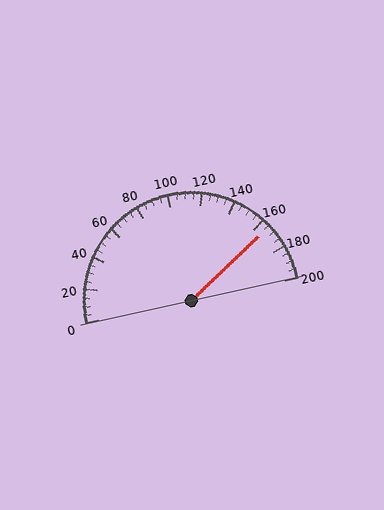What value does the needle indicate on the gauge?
The needle indicates approximately 165.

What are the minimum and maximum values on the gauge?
The gauge ranges from 0 to 200.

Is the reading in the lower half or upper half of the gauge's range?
The reading is in the upper half of the range (0 to 200).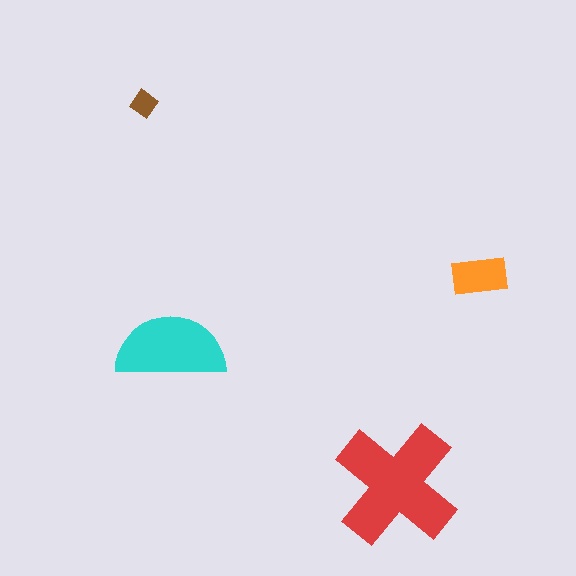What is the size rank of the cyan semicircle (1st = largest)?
2nd.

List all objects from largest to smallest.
The red cross, the cyan semicircle, the orange rectangle, the brown diamond.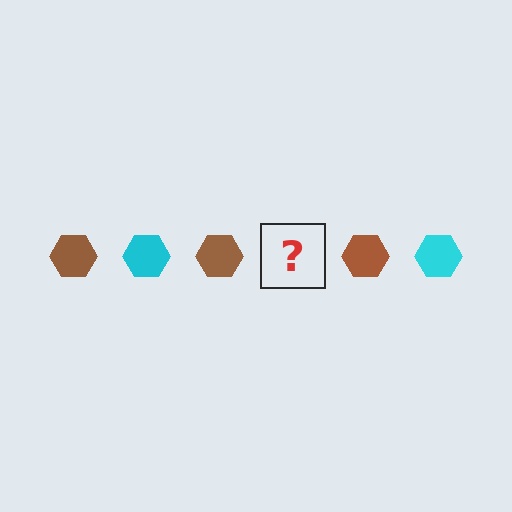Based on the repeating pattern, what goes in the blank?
The blank should be a cyan hexagon.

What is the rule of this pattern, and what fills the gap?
The rule is that the pattern cycles through brown, cyan hexagons. The gap should be filled with a cyan hexagon.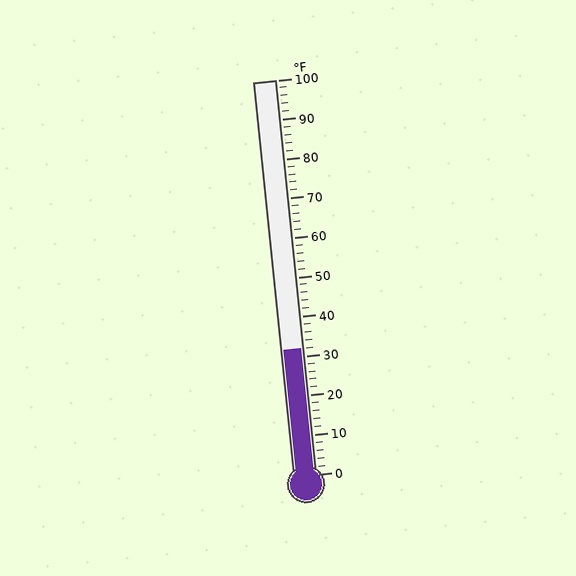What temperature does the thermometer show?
The thermometer shows approximately 32°F.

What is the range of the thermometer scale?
The thermometer scale ranges from 0°F to 100°F.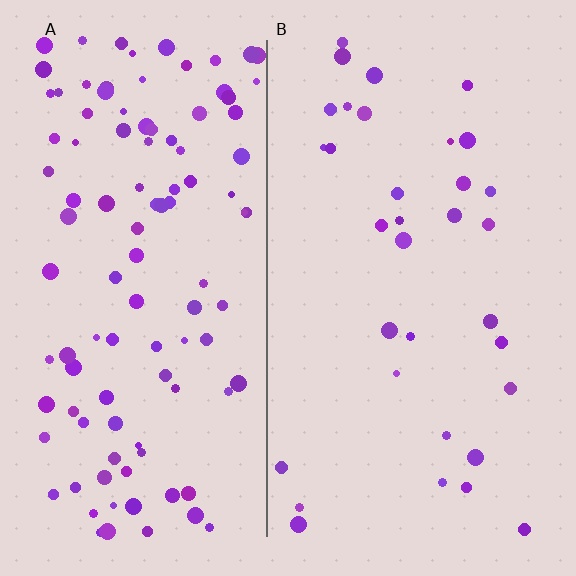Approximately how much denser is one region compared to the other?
Approximately 3.2× — region A over region B.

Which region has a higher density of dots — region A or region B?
A (the left).